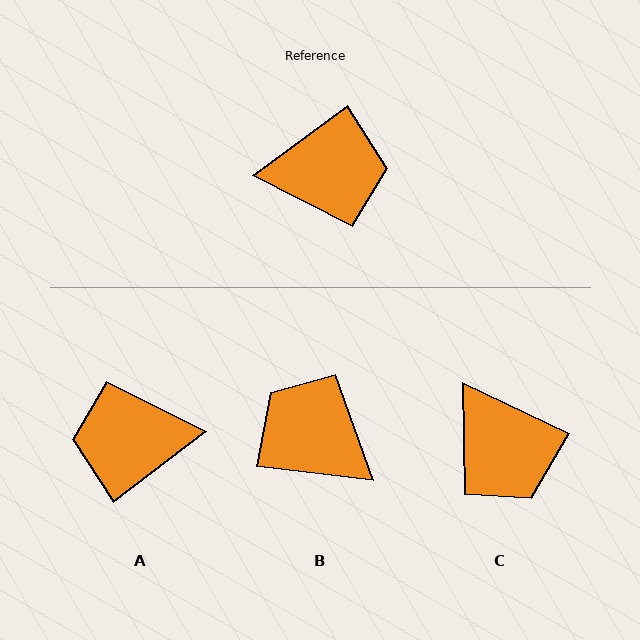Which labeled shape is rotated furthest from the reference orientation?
A, about 179 degrees away.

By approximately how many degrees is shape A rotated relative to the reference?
Approximately 179 degrees clockwise.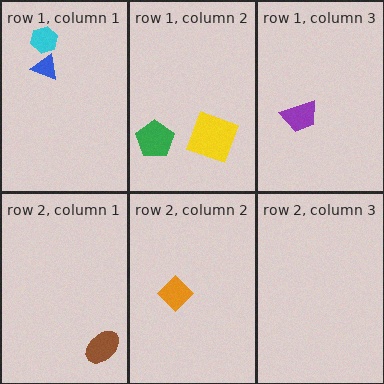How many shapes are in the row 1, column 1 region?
2.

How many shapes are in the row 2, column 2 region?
1.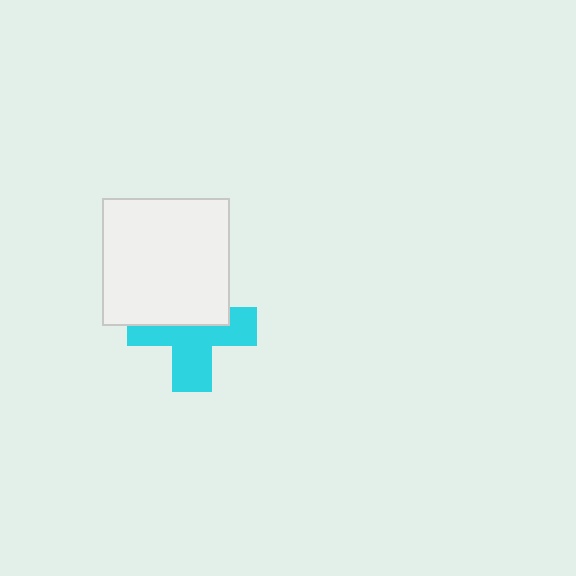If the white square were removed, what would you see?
You would see the complete cyan cross.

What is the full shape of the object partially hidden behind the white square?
The partially hidden object is a cyan cross.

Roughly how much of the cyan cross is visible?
About half of it is visible (roughly 57%).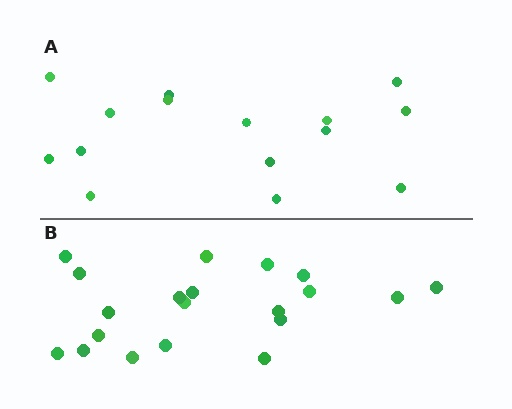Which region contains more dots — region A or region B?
Region B (the bottom region) has more dots.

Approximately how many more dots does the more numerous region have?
Region B has about 5 more dots than region A.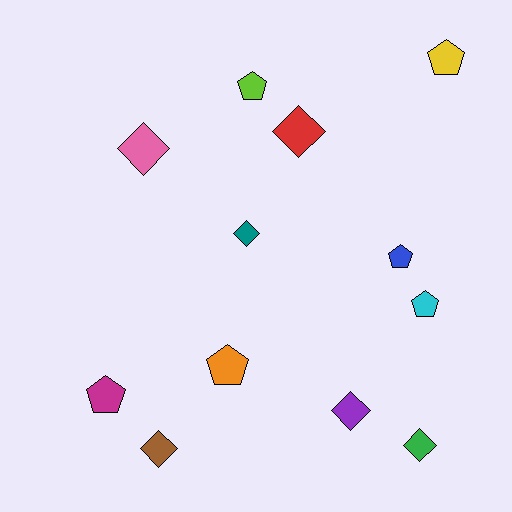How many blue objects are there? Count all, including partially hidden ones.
There is 1 blue object.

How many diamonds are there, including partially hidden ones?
There are 6 diamonds.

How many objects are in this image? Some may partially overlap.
There are 12 objects.